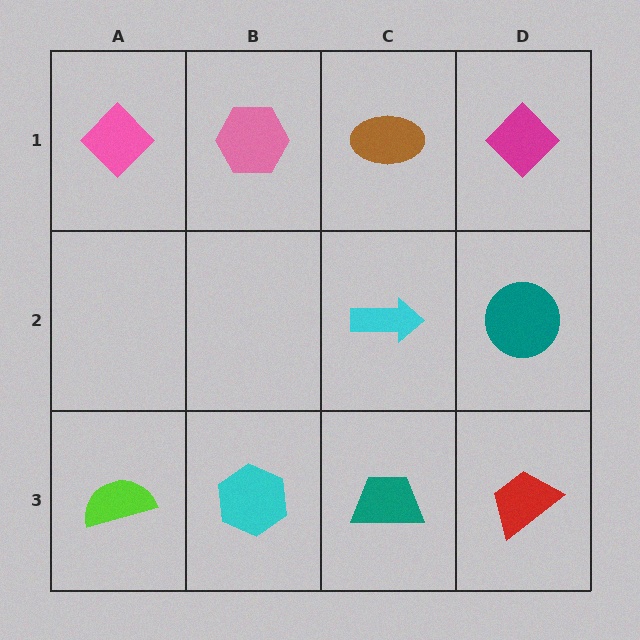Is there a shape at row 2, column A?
No, that cell is empty.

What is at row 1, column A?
A pink diamond.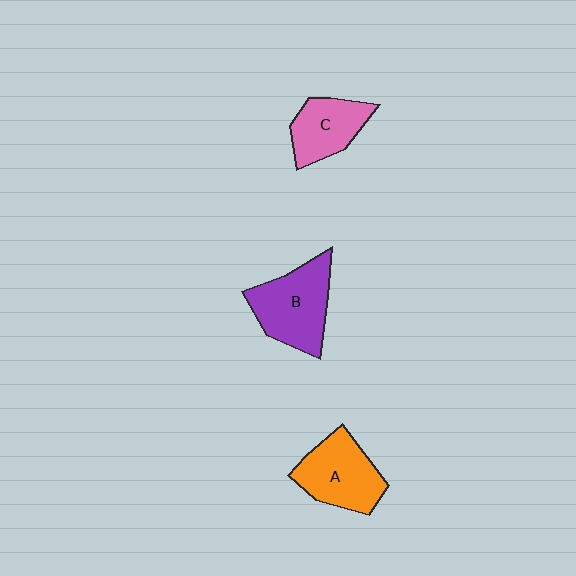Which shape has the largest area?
Shape B (purple).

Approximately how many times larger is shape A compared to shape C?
Approximately 1.3 times.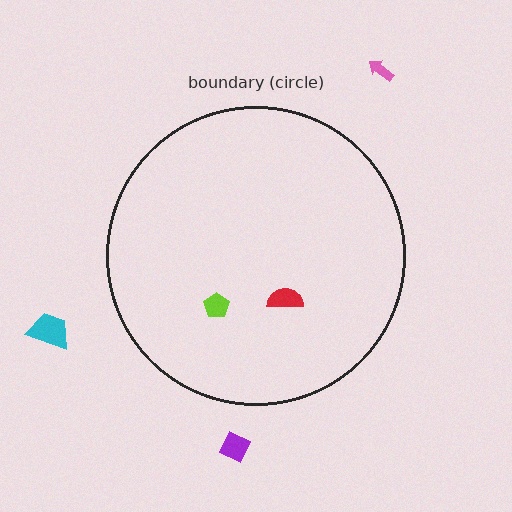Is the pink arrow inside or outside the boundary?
Outside.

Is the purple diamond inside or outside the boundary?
Outside.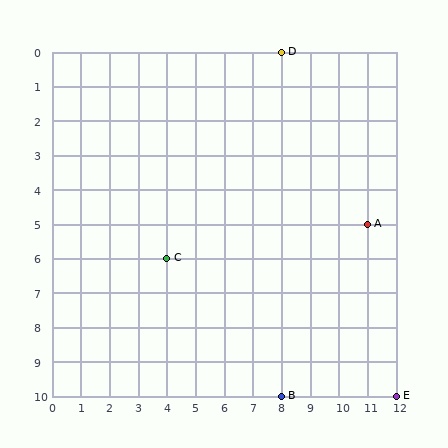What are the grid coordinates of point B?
Point B is at grid coordinates (8, 10).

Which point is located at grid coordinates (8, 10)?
Point B is at (8, 10).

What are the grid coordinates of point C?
Point C is at grid coordinates (4, 6).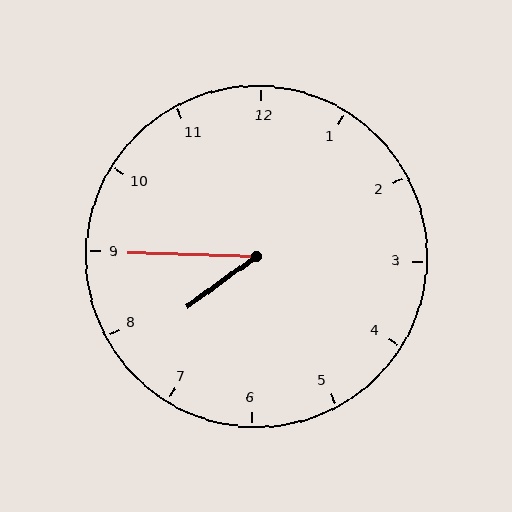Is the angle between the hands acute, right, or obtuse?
It is acute.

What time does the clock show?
7:45.